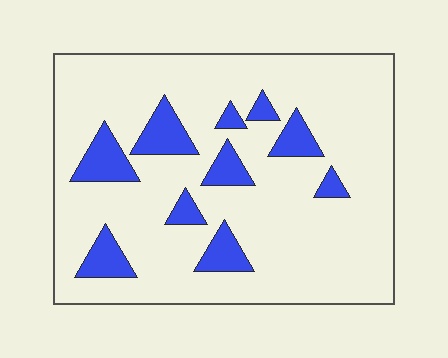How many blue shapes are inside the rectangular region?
10.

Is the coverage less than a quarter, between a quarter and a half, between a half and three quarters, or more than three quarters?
Less than a quarter.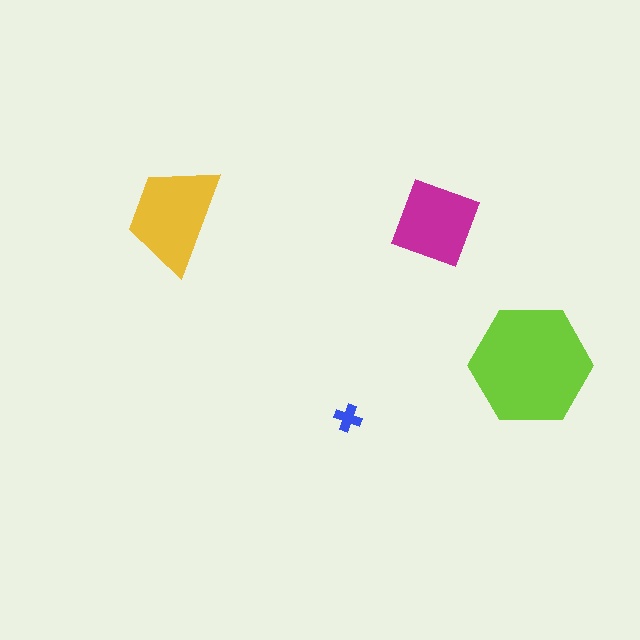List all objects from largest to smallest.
The lime hexagon, the yellow trapezoid, the magenta diamond, the blue cross.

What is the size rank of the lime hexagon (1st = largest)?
1st.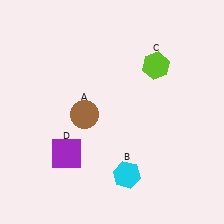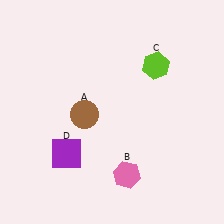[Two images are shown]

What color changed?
The hexagon (B) changed from cyan in Image 1 to pink in Image 2.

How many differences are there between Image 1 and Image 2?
There is 1 difference between the two images.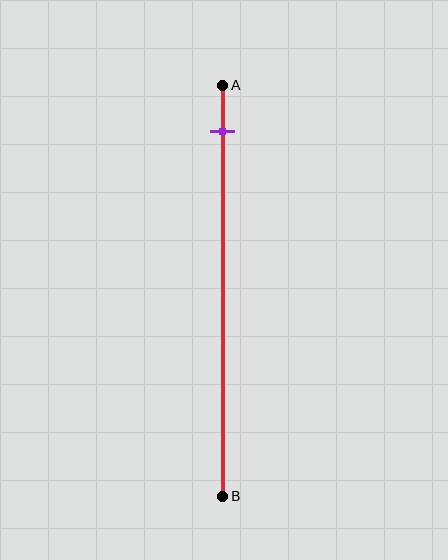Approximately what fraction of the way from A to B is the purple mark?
The purple mark is approximately 10% of the way from A to B.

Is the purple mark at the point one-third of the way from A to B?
No, the mark is at about 10% from A, not at the 33% one-third point.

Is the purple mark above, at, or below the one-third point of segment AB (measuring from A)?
The purple mark is above the one-third point of segment AB.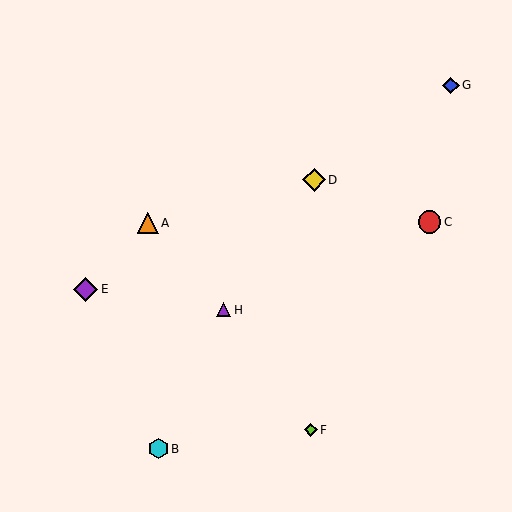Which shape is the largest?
The purple diamond (labeled E) is the largest.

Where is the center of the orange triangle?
The center of the orange triangle is at (148, 223).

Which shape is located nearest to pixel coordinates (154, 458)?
The cyan hexagon (labeled B) at (158, 449) is nearest to that location.